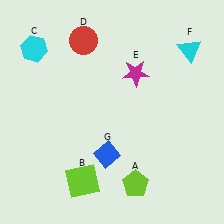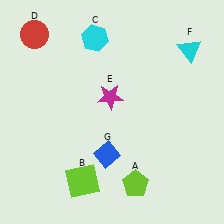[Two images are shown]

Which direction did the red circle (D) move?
The red circle (D) moved left.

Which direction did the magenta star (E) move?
The magenta star (E) moved left.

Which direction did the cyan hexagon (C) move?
The cyan hexagon (C) moved right.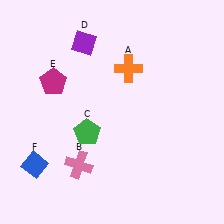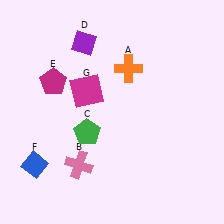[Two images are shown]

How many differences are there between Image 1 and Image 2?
There is 1 difference between the two images.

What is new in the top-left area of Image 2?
A magenta square (G) was added in the top-left area of Image 2.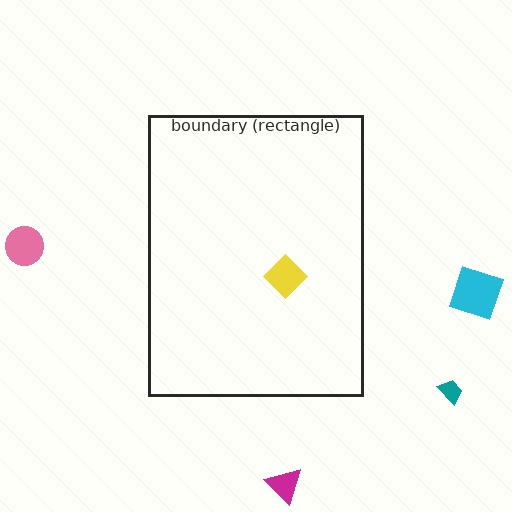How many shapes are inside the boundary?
1 inside, 4 outside.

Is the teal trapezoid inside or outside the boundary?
Outside.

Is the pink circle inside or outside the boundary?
Outside.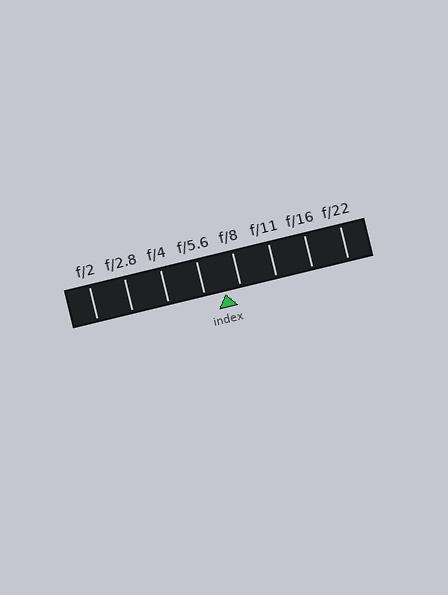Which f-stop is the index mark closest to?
The index mark is closest to f/8.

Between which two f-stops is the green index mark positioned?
The index mark is between f/5.6 and f/8.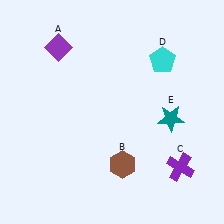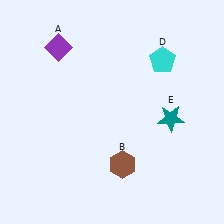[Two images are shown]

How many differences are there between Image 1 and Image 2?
There is 1 difference between the two images.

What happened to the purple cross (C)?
The purple cross (C) was removed in Image 2. It was in the bottom-right area of Image 1.